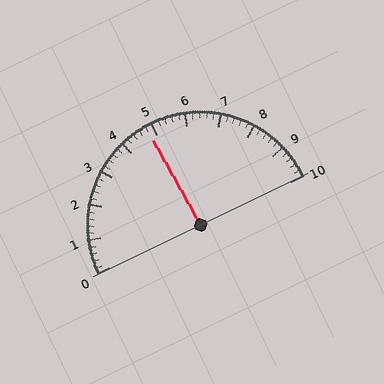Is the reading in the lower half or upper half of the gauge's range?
The reading is in the lower half of the range (0 to 10).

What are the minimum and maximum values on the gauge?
The gauge ranges from 0 to 10.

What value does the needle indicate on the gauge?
The needle indicates approximately 4.8.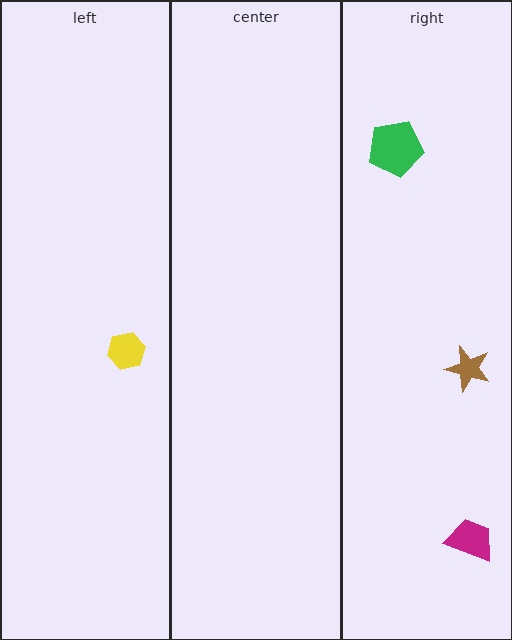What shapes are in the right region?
The green pentagon, the magenta trapezoid, the brown star.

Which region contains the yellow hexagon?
The left region.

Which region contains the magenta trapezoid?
The right region.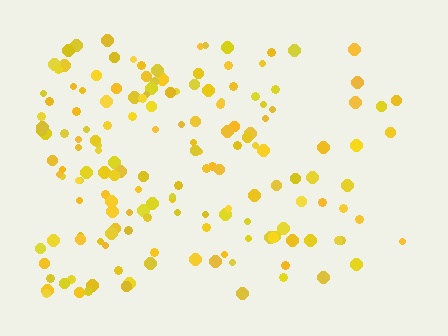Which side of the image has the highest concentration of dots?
The left.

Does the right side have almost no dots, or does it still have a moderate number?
Still a moderate number, just noticeably fewer than the left.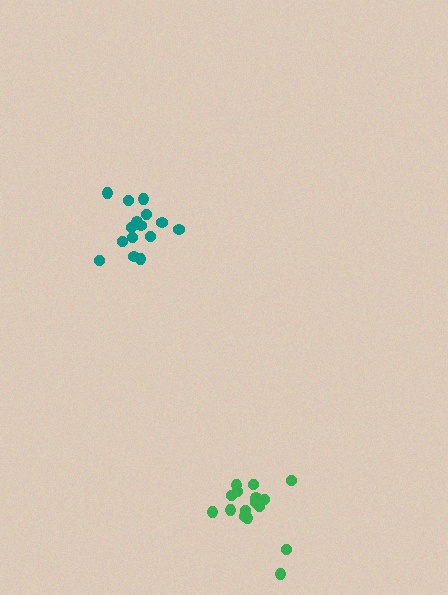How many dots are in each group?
Group 1: 17 dots, Group 2: 15 dots (32 total).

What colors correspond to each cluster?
The clusters are colored: green, teal.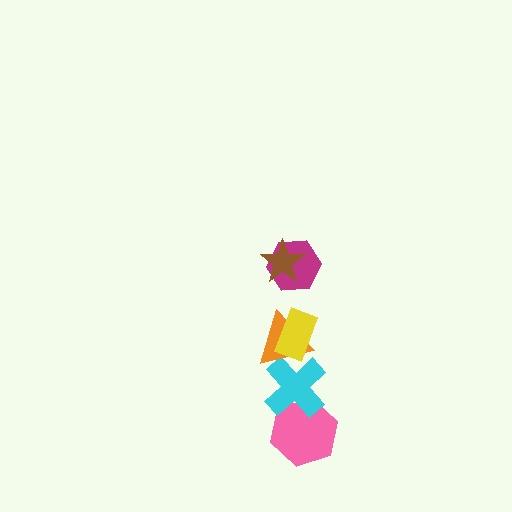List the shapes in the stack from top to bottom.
From top to bottom: the brown star, the magenta hexagon, the yellow rectangle, the orange triangle, the cyan cross, the pink hexagon.